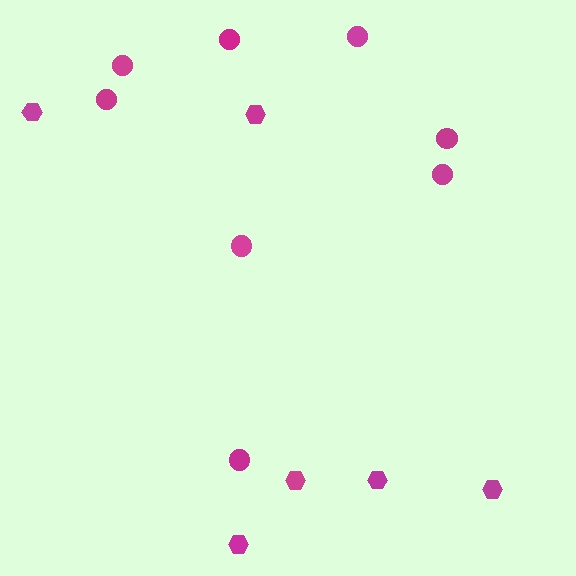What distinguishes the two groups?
There are 2 groups: one group of circles (8) and one group of hexagons (6).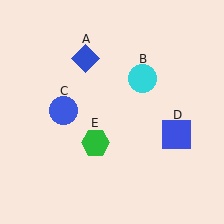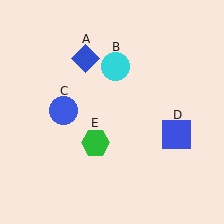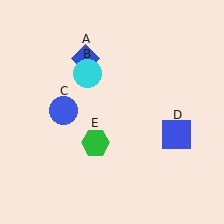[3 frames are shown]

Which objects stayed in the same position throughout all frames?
Blue diamond (object A) and blue circle (object C) and blue square (object D) and green hexagon (object E) remained stationary.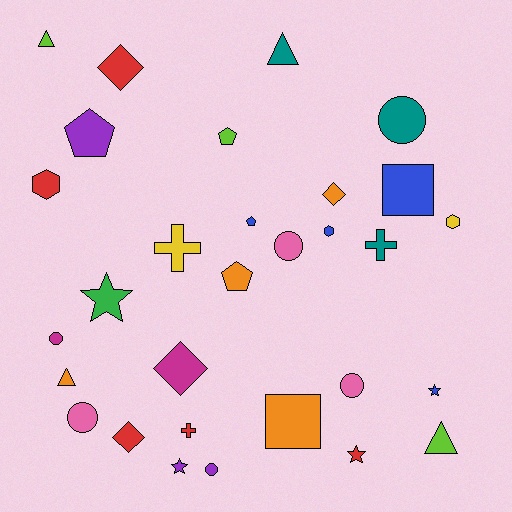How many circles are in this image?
There are 6 circles.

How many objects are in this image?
There are 30 objects.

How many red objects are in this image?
There are 5 red objects.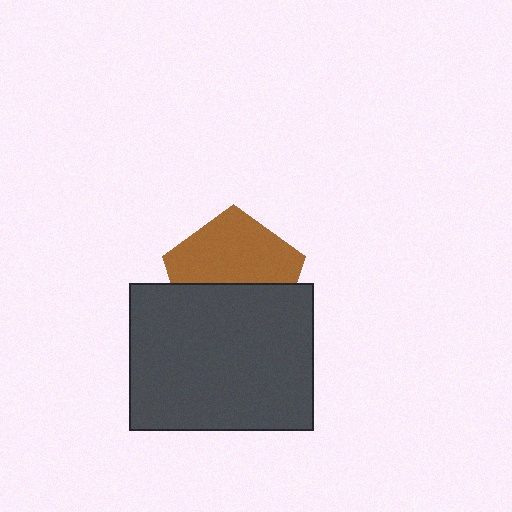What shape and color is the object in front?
The object in front is a dark gray rectangle.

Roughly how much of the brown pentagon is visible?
About half of it is visible (roughly 54%).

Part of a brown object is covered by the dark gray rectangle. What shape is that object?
It is a pentagon.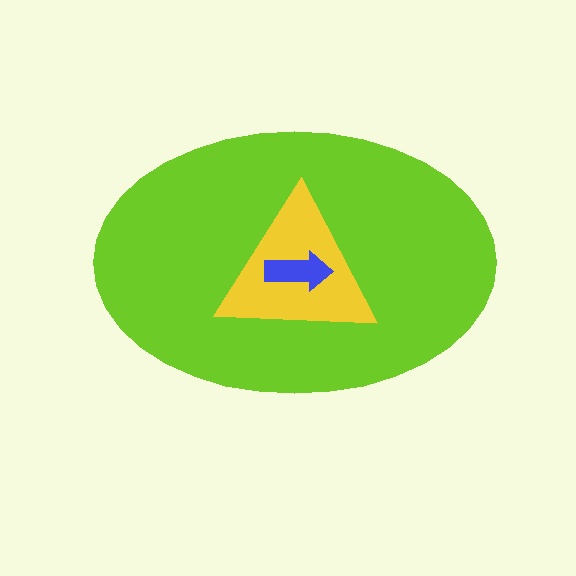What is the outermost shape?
The lime ellipse.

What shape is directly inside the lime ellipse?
The yellow triangle.